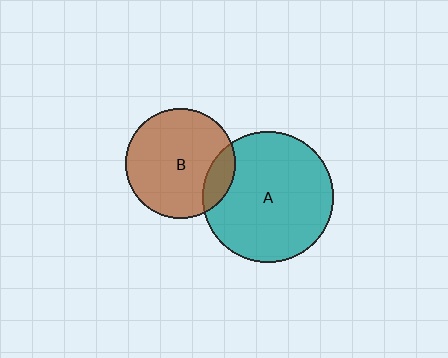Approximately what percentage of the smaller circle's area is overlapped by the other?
Approximately 15%.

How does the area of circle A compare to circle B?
Approximately 1.4 times.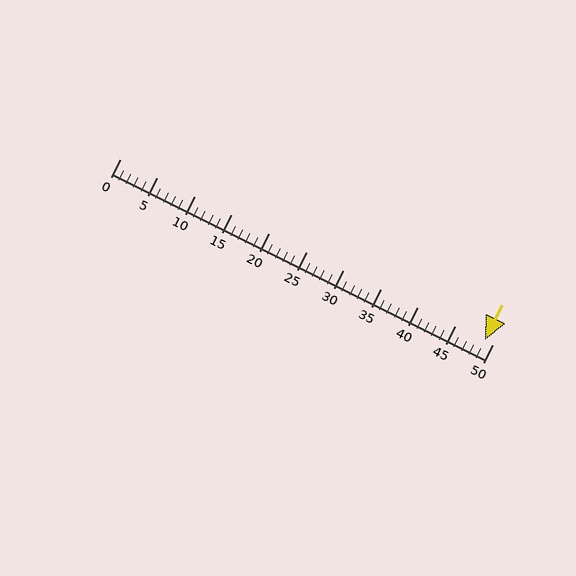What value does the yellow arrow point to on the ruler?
The yellow arrow points to approximately 49.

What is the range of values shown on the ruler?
The ruler shows values from 0 to 50.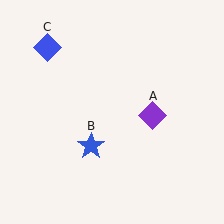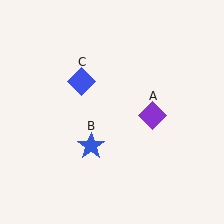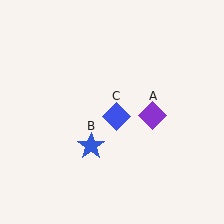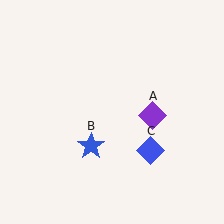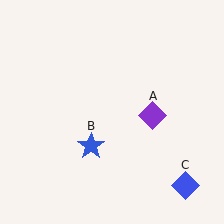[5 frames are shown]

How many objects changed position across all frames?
1 object changed position: blue diamond (object C).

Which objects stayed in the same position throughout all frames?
Purple diamond (object A) and blue star (object B) remained stationary.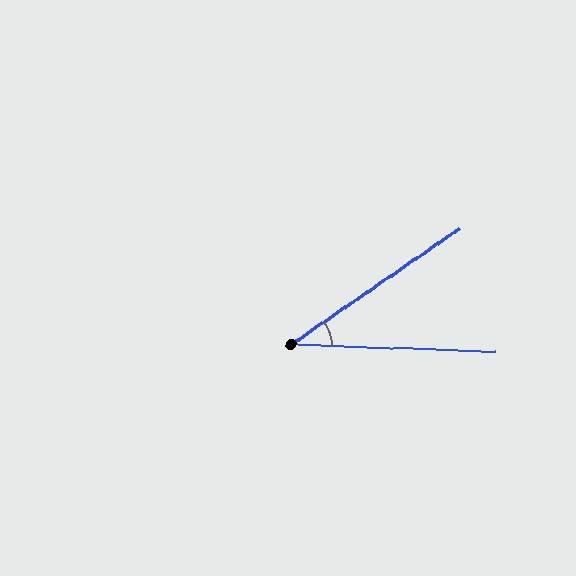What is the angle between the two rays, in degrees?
Approximately 36 degrees.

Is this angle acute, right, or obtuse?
It is acute.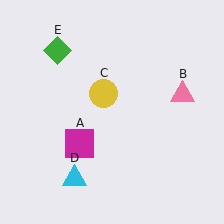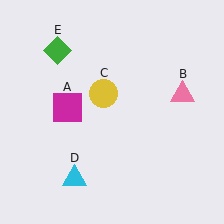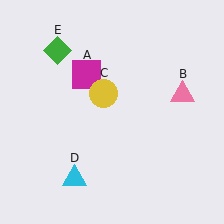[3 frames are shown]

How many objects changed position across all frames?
1 object changed position: magenta square (object A).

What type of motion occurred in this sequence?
The magenta square (object A) rotated clockwise around the center of the scene.